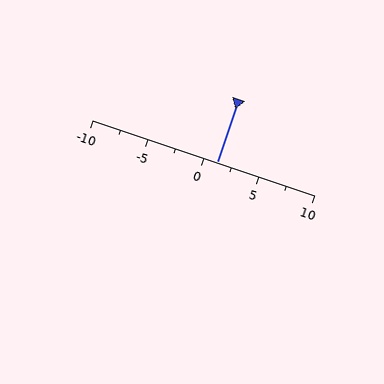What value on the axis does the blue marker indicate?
The marker indicates approximately 1.2.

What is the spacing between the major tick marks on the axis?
The major ticks are spaced 5 apart.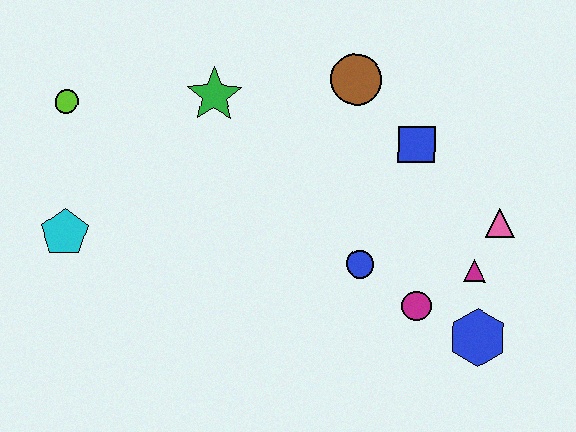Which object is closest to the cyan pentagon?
The lime circle is closest to the cyan pentagon.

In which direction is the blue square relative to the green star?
The blue square is to the right of the green star.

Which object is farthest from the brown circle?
The cyan pentagon is farthest from the brown circle.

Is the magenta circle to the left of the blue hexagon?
Yes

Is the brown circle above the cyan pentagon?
Yes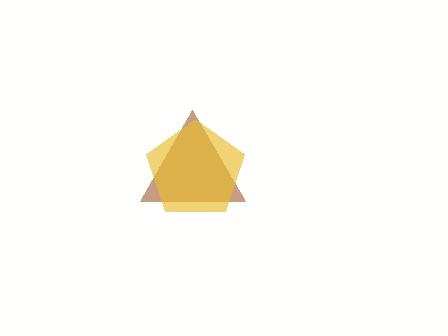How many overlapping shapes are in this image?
There are 2 overlapping shapes in the image.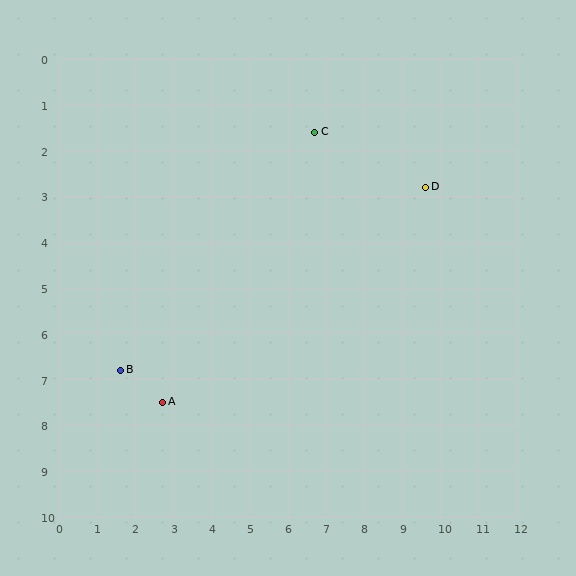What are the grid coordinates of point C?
Point C is at approximately (6.7, 1.6).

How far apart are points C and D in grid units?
Points C and D are about 3.1 grid units apart.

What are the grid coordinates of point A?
Point A is at approximately (2.7, 7.5).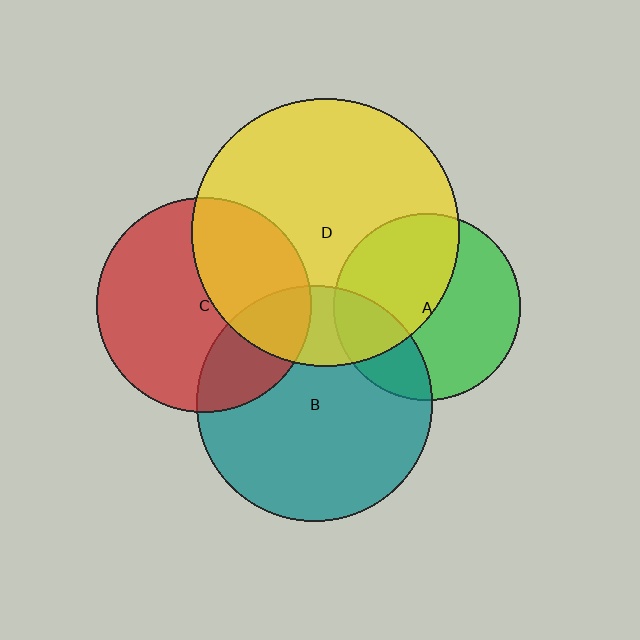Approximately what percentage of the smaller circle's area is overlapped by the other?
Approximately 25%.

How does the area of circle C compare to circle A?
Approximately 1.3 times.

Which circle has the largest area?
Circle D (yellow).